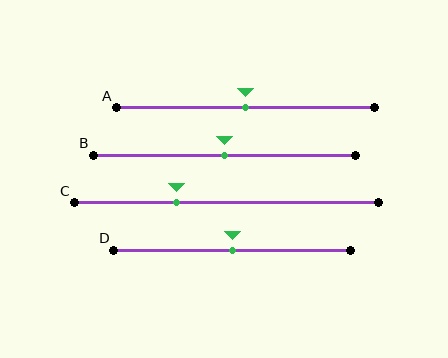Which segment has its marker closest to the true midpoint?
Segment A has its marker closest to the true midpoint.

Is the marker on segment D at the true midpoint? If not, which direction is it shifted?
Yes, the marker on segment D is at the true midpoint.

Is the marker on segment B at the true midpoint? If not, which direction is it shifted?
Yes, the marker on segment B is at the true midpoint.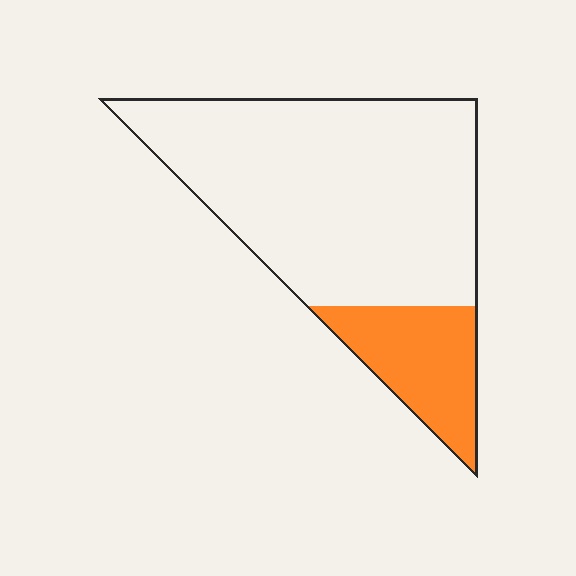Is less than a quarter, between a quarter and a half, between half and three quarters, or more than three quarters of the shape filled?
Less than a quarter.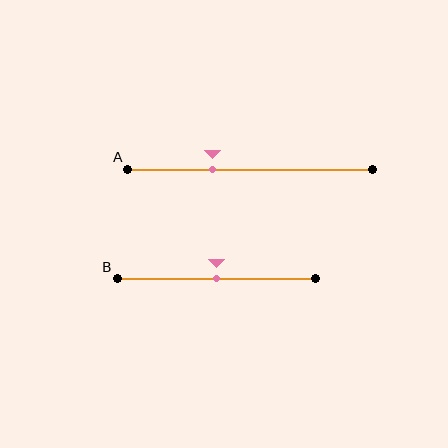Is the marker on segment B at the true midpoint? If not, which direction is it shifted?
Yes, the marker on segment B is at the true midpoint.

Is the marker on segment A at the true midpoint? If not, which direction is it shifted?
No, the marker on segment A is shifted to the left by about 15% of the segment length.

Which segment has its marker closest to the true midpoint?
Segment B has its marker closest to the true midpoint.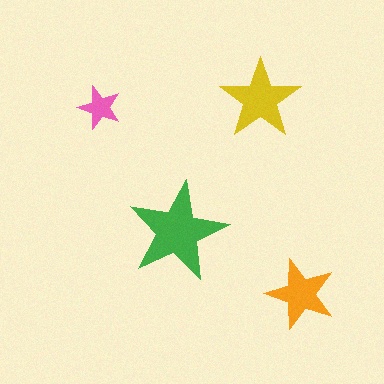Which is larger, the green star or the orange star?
The green one.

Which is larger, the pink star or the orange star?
The orange one.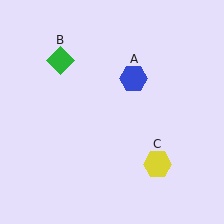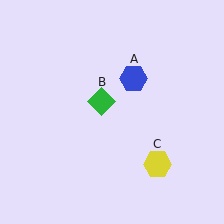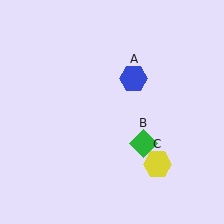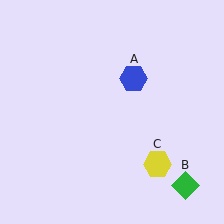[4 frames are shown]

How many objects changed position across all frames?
1 object changed position: green diamond (object B).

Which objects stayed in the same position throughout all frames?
Blue hexagon (object A) and yellow hexagon (object C) remained stationary.